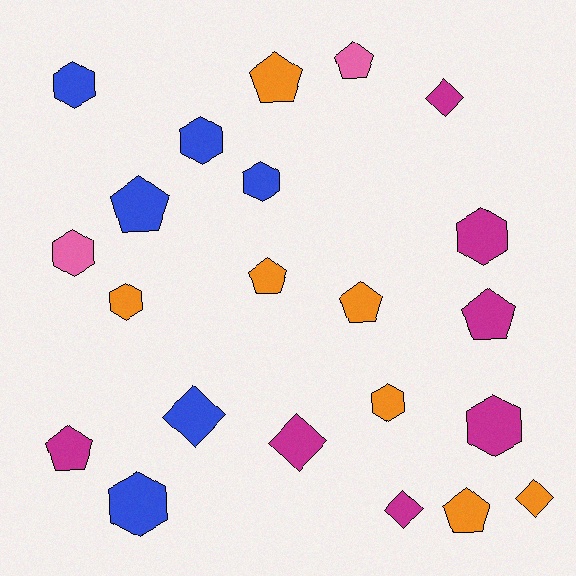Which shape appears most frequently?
Hexagon, with 9 objects.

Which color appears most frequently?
Magenta, with 7 objects.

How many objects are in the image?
There are 22 objects.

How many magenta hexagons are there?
There are 2 magenta hexagons.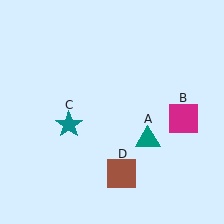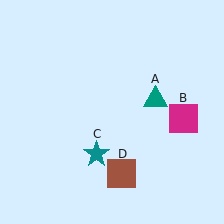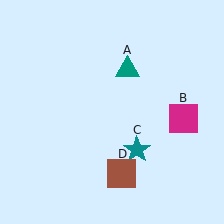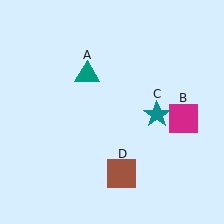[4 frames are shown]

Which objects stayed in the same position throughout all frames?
Magenta square (object B) and brown square (object D) remained stationary.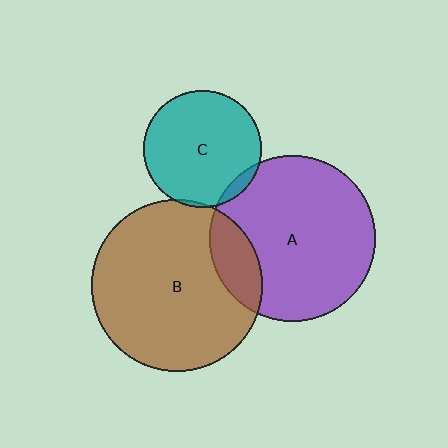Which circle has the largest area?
Circle B (brown).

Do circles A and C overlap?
Yes.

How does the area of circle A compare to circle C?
Approximately 2.0 times.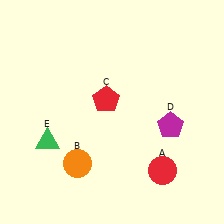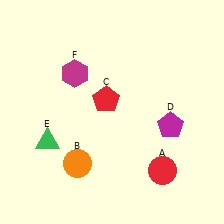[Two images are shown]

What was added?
A magenta hexagon (F) was added in Image 2.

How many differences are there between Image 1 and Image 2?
There is 1 difference between the two images.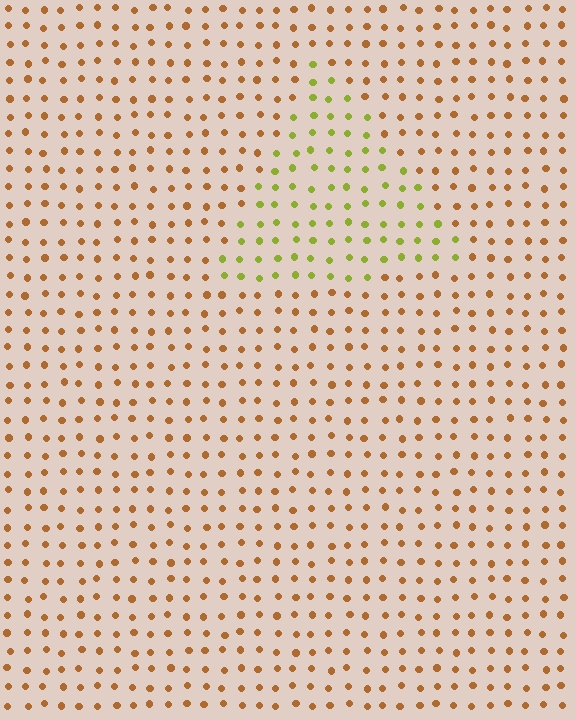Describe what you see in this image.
The image is filled with small brown elements in a uniform arrangement. A triangle-shaped region is visible where the elements are tinted to a slightly different hue, forming a subtle color boundary.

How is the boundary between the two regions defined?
The boundary is defined purely by a slight shift in hue (about 49 degrees). Spacing, size, and orientation are identical on both sides.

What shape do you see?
I see a triangle.